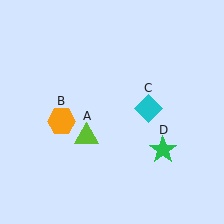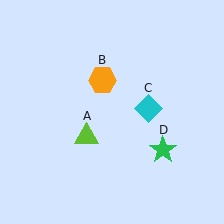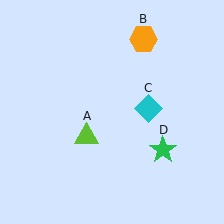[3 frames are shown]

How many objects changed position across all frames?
1 object changed position: orange hexagon (object B).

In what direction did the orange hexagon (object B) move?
The orange hexagon (object B) moved up and to the right.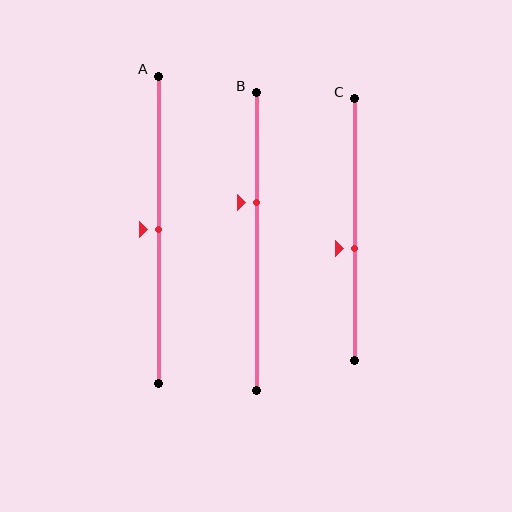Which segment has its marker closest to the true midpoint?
Segment A has its marker closest to the true midpoint.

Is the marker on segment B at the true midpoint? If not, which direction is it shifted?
No, the marker on segment B is shifted upward by about 13% of the segment length.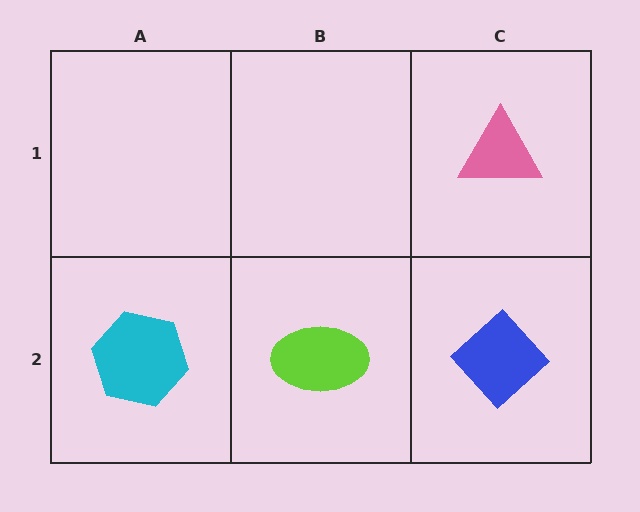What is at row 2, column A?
A cyan hexagon.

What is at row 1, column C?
A pink triangle.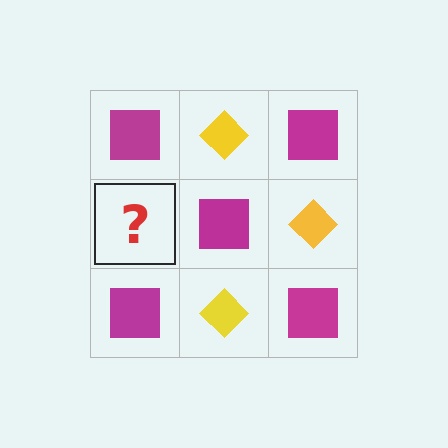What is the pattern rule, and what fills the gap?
The rule is that it alternates magenta square and yellow diamond in a checkerboard pattern. The gap should be filled with a yellow diamond.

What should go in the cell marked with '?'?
The missing cell should contain a yellow diamond.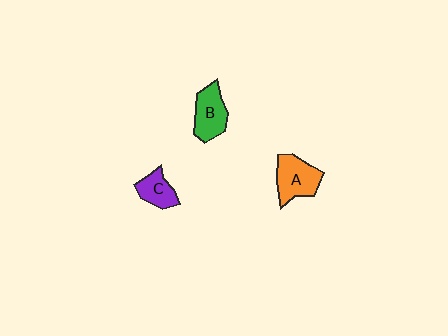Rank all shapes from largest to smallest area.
From largest to smallest: A (orange), B (green), C (purple).